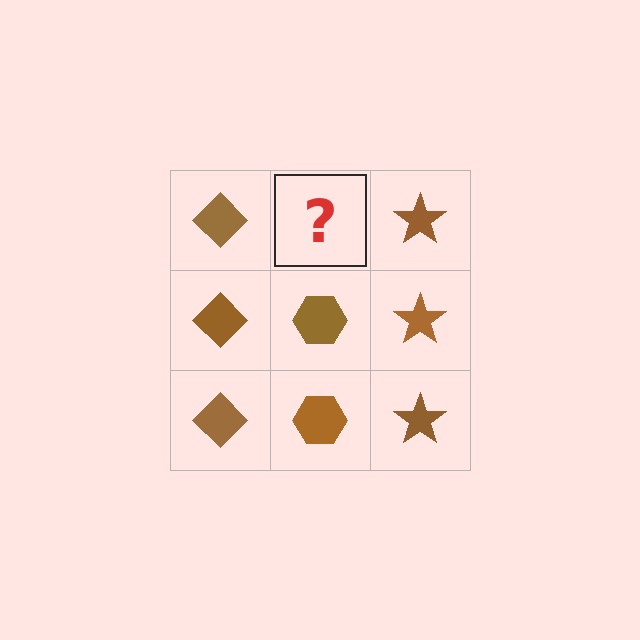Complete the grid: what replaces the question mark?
The question mark should be replaced with a brown hexagon.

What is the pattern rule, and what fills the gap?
The rule is that each column has a consistent shape. The gap should be filled with a brown hexagon.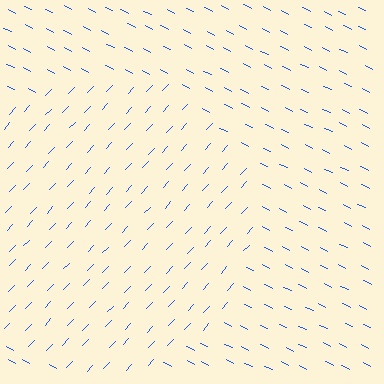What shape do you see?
I see a circle.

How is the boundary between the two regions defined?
The boundary is defined purely by a change in line orientation (approximately 74 degrees difference). All lines are the same color and thickness.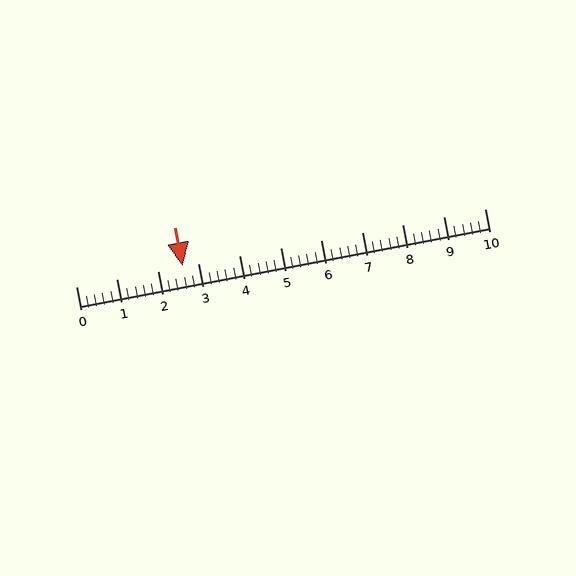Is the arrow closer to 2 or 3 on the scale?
The arrow is closer to 3.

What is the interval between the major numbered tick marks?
The major tick marks are spaced 1 units apart.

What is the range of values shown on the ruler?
The ruler shows values from 0 to 10.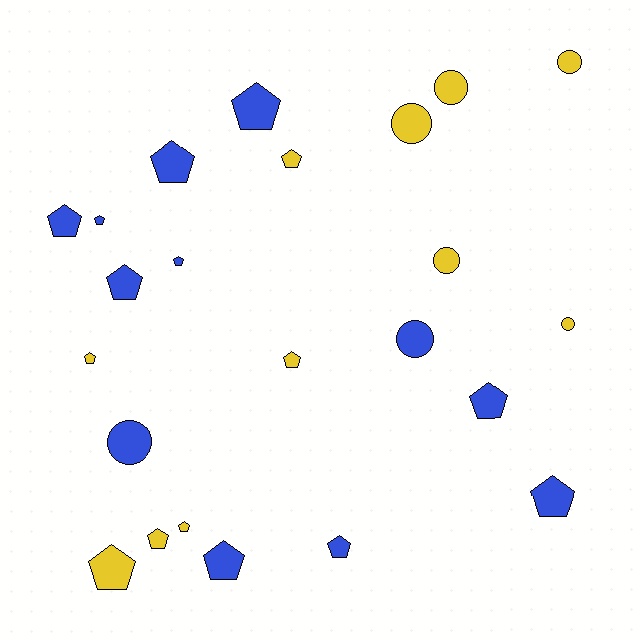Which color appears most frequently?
Blue, with 12 objects.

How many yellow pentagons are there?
There are 6 yellow pentagons.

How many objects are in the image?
There are 23 objects.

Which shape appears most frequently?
Pentagon, with 16 objects.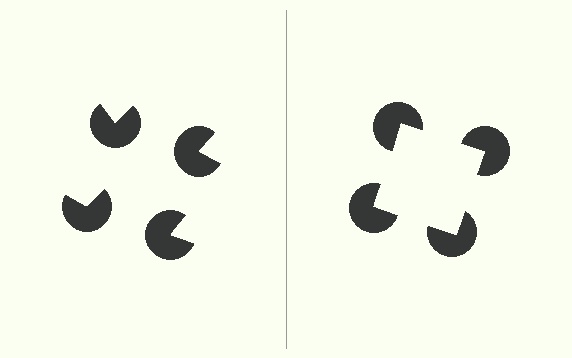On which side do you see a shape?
An illusory square appears on the right side. On the left side the wedge cuts are rotated, so no coherent shape forms.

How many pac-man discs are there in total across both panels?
8 — 4 on each side.